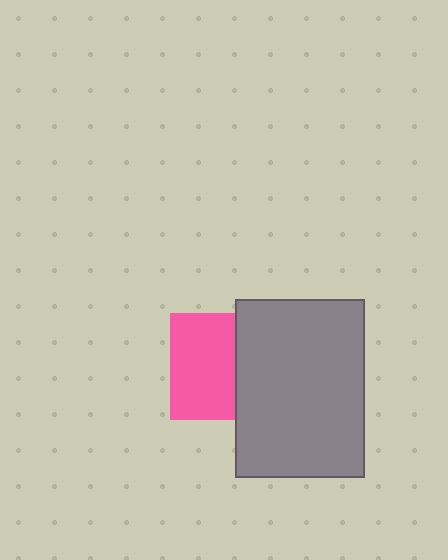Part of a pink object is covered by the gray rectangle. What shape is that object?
It is a square.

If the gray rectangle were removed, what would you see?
You would see the complete pink square.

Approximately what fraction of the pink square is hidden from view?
Roughly 39% of the pink square is hidden behind the gray rectangle.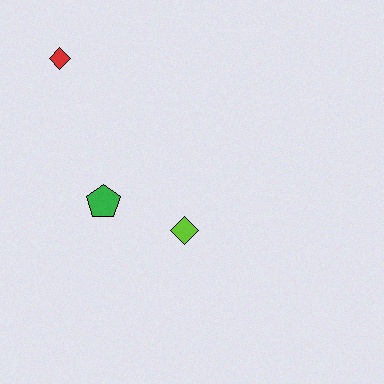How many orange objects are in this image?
There are no orange objects.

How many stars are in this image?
There are no stars.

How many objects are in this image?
There are 3 objects.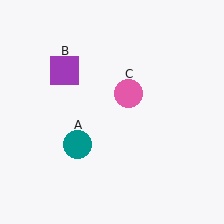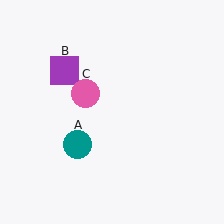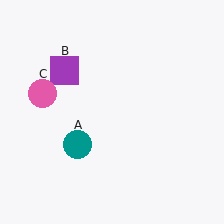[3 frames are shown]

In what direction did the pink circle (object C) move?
The pink circle (object C) moved left.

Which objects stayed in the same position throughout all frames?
Teal circle (object A) and purple square (object B) remained stationary.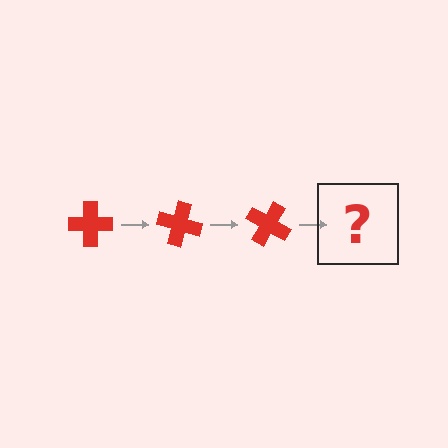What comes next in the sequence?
The next element should be a red cross rotated 45 degrees.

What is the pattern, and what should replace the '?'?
The pattern is that the cross rotates 15 degrees each step. The '?' should be a red cross rotated 45 degrees.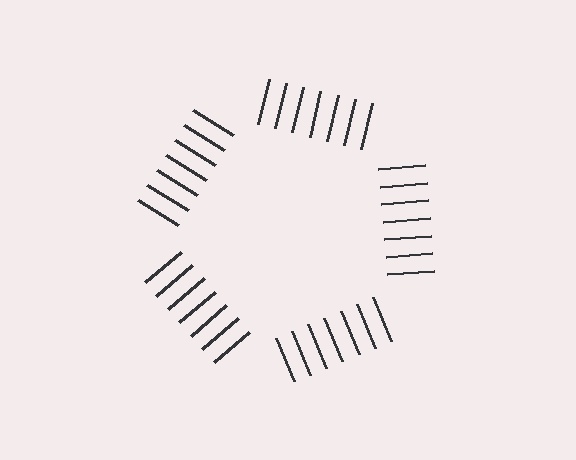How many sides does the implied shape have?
5 sides — the line-ends trace a pentagon.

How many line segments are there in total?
35 — 7 along each of the 5 edges.